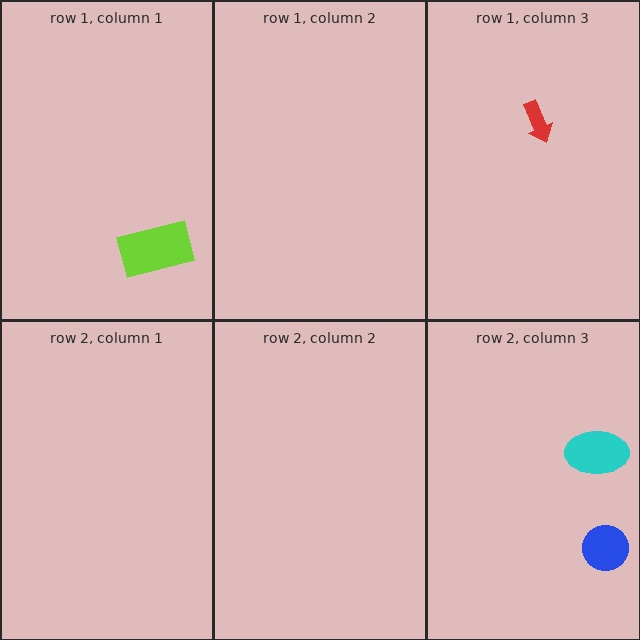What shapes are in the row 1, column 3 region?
The red arrow.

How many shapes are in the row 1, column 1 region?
1.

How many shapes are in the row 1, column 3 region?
1.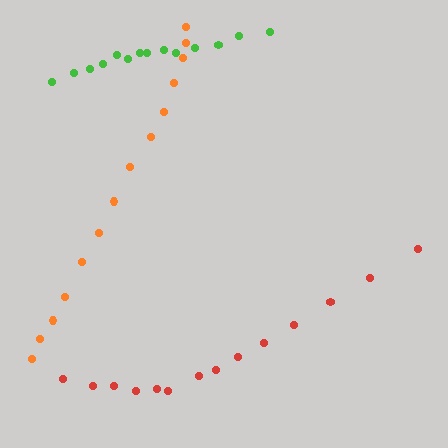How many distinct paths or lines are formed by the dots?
There are 3 distinct paths.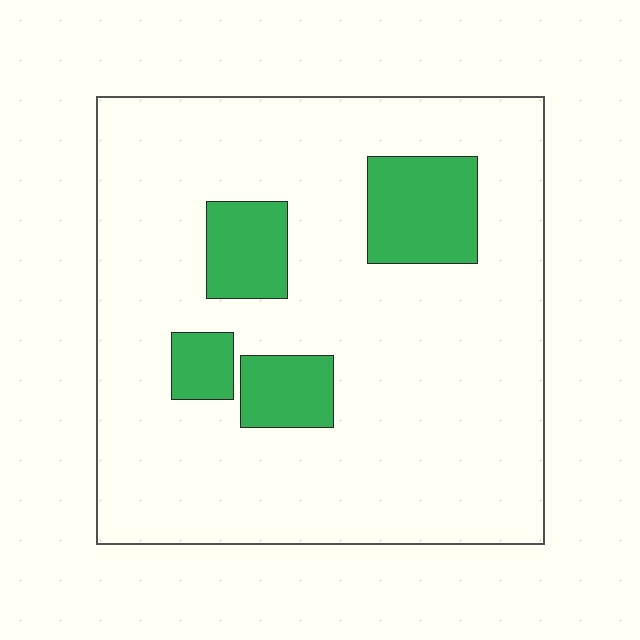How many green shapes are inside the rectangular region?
4.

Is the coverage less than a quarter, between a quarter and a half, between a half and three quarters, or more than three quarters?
Less than a quarter.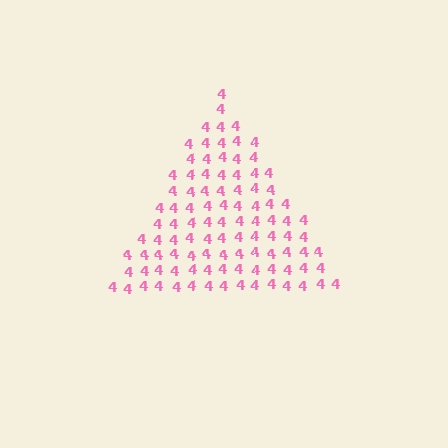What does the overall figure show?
The overall figure shows a triangle.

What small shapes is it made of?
It is made of small digit 4's.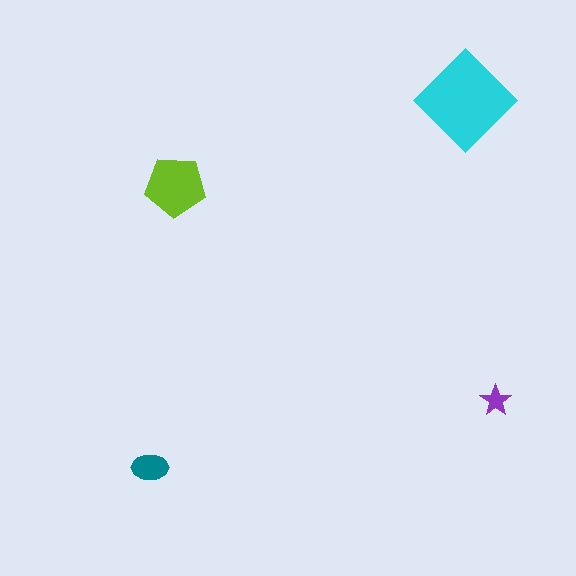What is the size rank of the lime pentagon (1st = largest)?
2nd.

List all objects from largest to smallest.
The cyan diamond, the lime pentagon, the teal ellipse, the purple star.